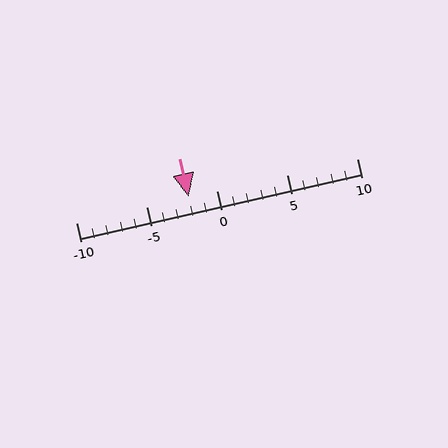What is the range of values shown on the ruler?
The ruler shows values from -10 to 10.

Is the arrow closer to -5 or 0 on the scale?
The arrow is closer to 0.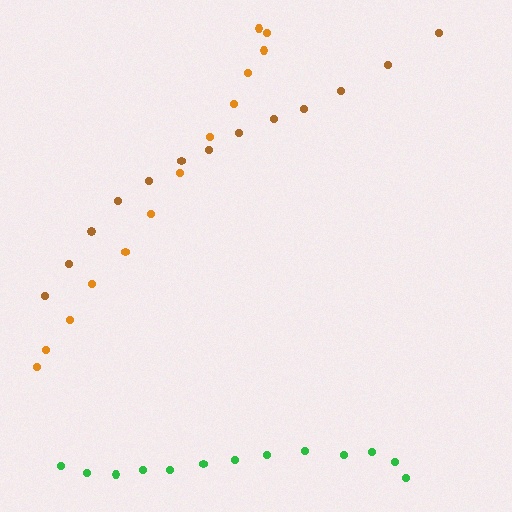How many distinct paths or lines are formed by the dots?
There are 3 distinct paths.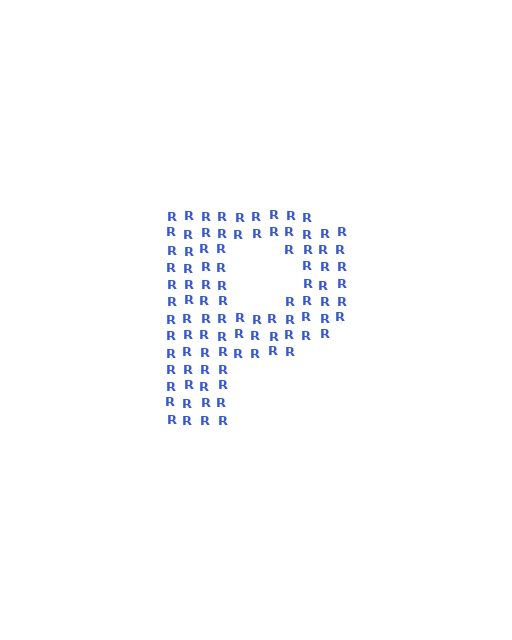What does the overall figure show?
The overall figure shows the letter P.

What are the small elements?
The small elements are letter R's.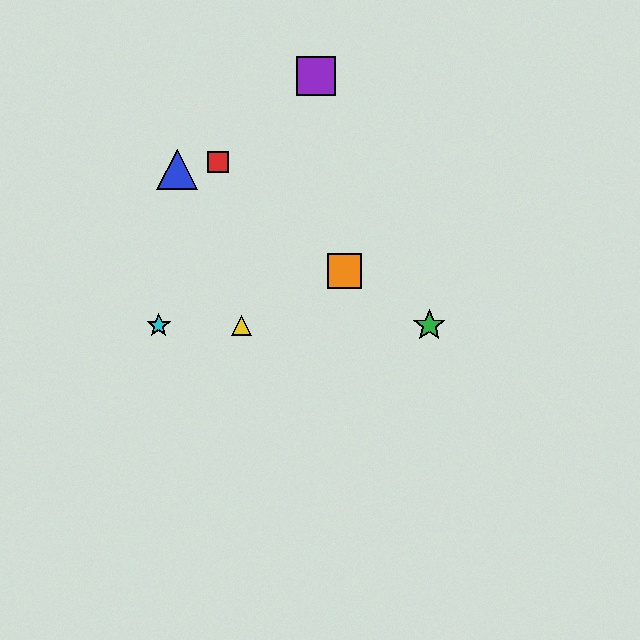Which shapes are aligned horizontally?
The green star, the yellow triangle, the cyan star are aligned horizontally.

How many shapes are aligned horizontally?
3 shapes (the green star, the yellow triangle, the cyan star) are aligned horizontally.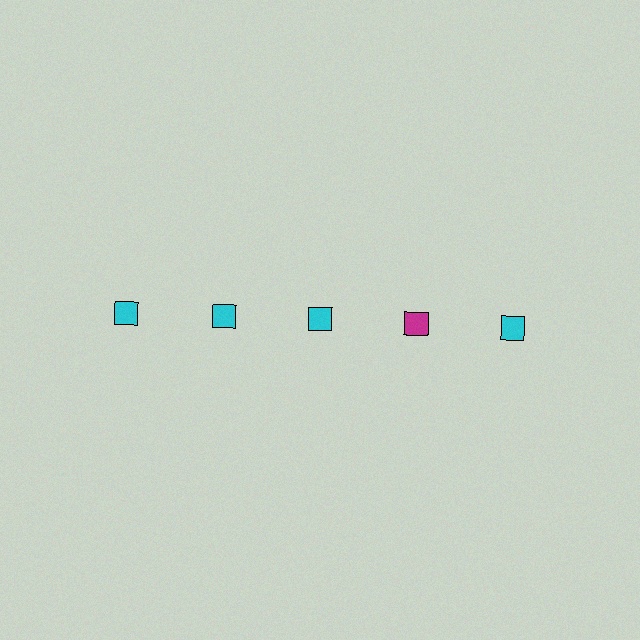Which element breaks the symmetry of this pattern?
The magenta square in the top row, second from right column breaks the symmetry. All other shapes are cyan squares.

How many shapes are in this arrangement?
There are 5 shapes arranged in a grid pattern.